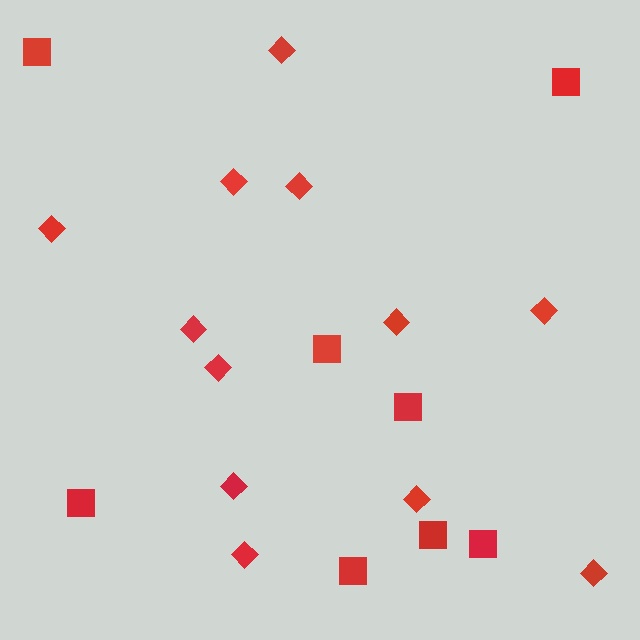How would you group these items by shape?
There are 2 groups: one group of squares (8) and one group of diamonds (12).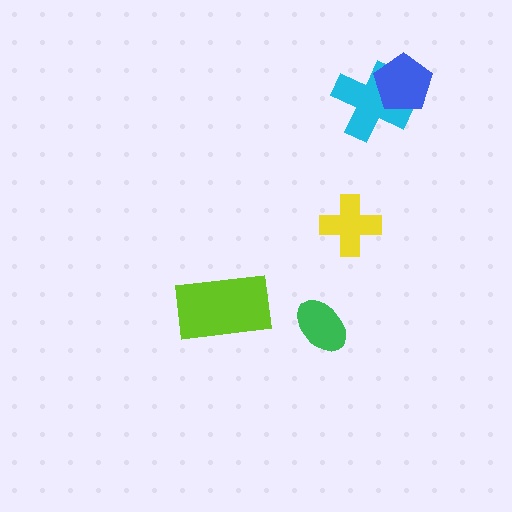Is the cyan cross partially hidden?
Yes, it is partially covered by another shape.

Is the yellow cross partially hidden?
No, no other shape covers it.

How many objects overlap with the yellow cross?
0 objects overlap with the yellow cross.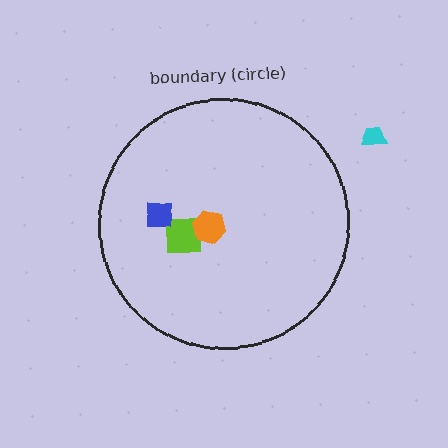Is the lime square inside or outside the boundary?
Inside.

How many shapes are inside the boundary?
3 inside, 1 outside.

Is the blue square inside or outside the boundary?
Inside.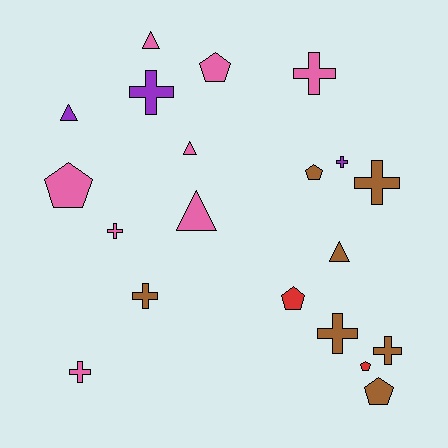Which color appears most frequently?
Pink, with 8 objects.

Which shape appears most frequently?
Cross, with 9 objects.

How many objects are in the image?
There are 20 objects.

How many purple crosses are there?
There are 2 purple crosses.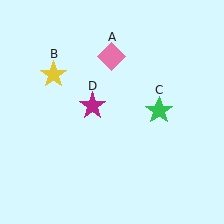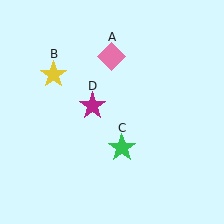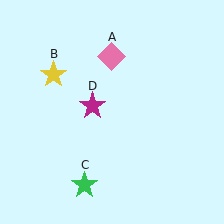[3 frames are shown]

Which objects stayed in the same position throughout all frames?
Pink diamond (object A) and yellow star (object B) and magenta star (object D) remained stationary.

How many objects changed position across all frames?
1 object changed position: green star (object C).